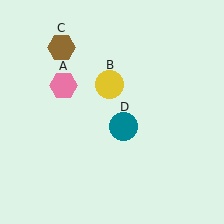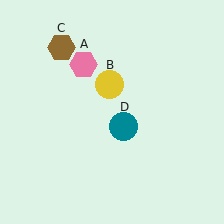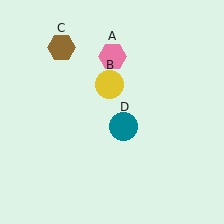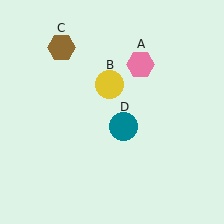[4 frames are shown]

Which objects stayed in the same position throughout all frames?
Yellow circle (object B) and brown hexagon (object C) and teal circle (object D) remained stationary.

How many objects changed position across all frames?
1 object changed position: pink hexagon (object A).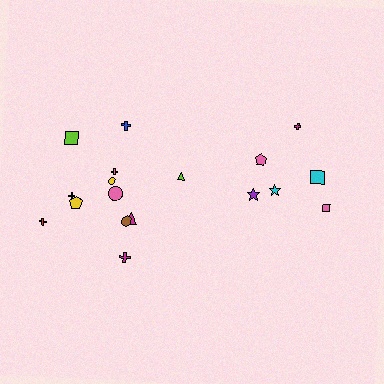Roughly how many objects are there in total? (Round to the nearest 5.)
Roughly 20 objects in total.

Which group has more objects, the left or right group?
The left group.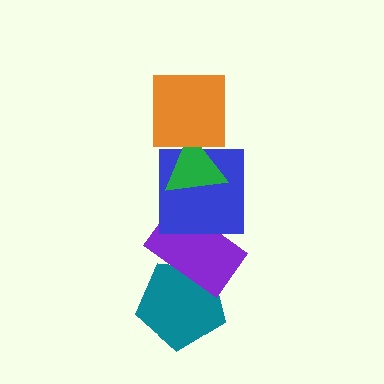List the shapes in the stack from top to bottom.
From top to bottom: the orange square, the green triangle, the blue square, the purple rectangle, the teal pentagon.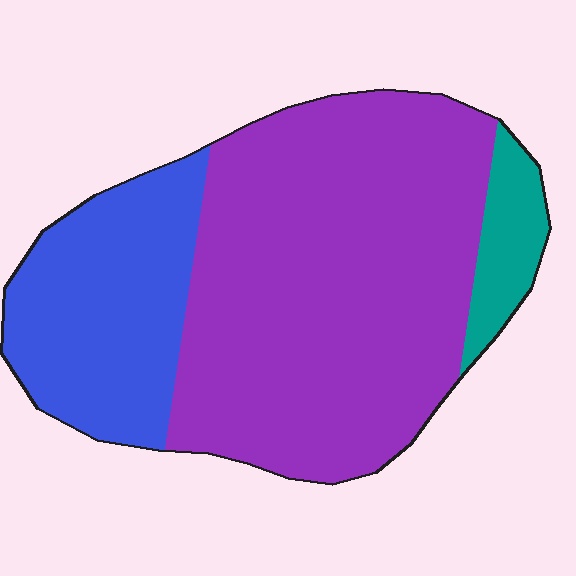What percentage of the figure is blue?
Blue covers roughly 25% of the figure.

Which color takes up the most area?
Purple, at roughly 65%.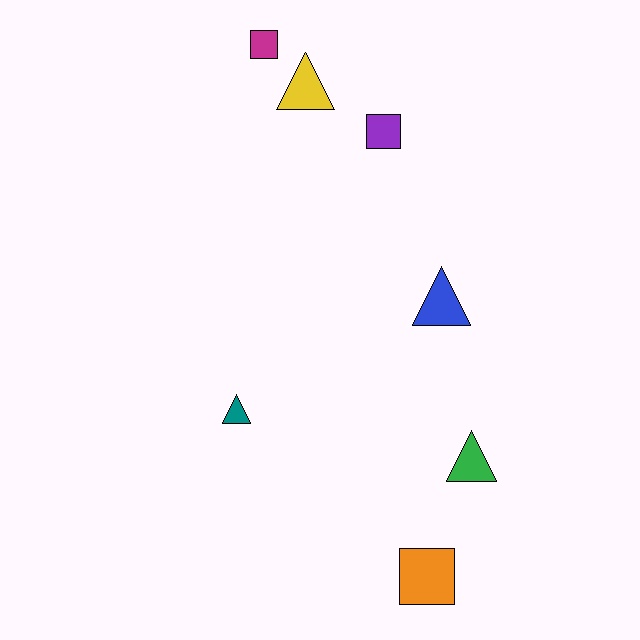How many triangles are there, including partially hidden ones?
There are 4 triangles.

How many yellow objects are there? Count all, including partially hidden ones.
There is 1 yellow object.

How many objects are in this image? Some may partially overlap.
There are 7 objects.